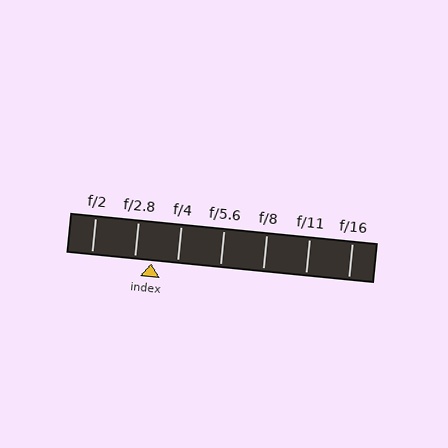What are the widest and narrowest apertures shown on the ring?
The widest aperture shown is f/2 and the narrowest is f/16.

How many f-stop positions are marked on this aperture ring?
There are 7 f-stop positions marked.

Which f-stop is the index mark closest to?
The index mark is closest to f/2.8.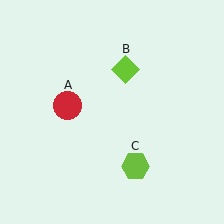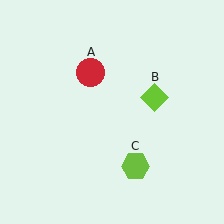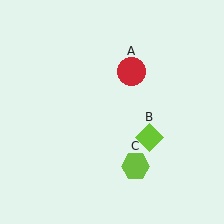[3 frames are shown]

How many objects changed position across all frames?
2 objects changed position: red circle (object A), lime diamond (object B).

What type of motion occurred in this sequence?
The red circle (object A), lime diamond (object B) rotated clockwise around the center of the scene.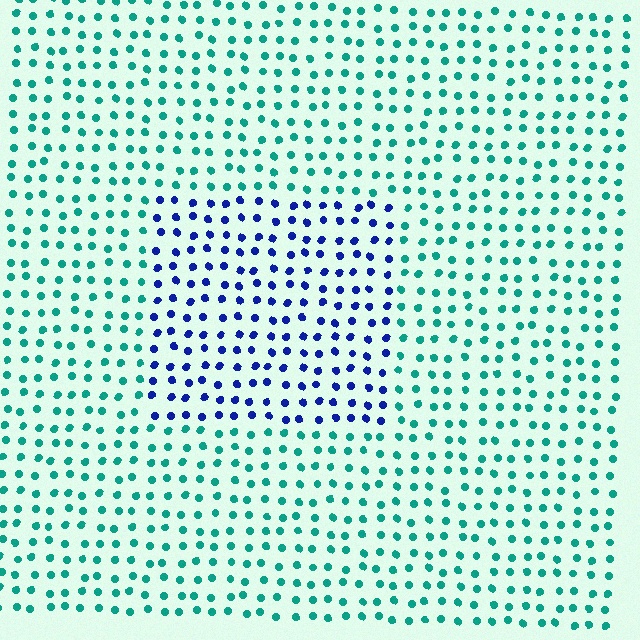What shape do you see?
I see a rectangle.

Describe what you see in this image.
The image is filled with small teal elements in a uniform arrangement. A rectangle-shaped region is visible where the elements are tinted to a slightly different hue, forming a subtle color boundary.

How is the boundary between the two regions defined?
The boundary is defined purely by a slight shift in hue (about 63 degrees). Spacing, size, and orientation are identical on both sides.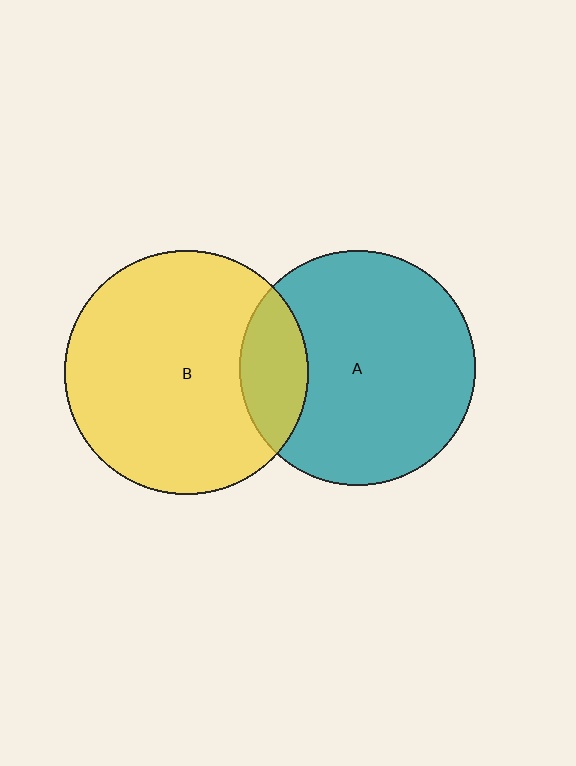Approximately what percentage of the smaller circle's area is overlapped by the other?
Approximately 20%.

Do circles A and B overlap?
Yes.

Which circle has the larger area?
Circle B (yellow).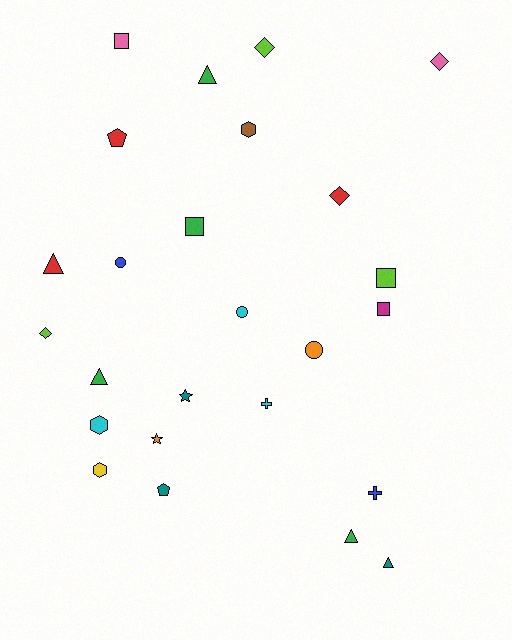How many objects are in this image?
There are 25 objects.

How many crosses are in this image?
There are 2 crosses.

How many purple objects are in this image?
There are no purple objects.